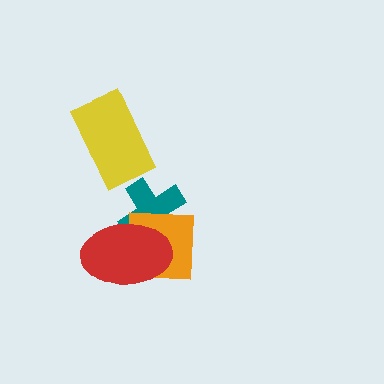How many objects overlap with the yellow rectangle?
0 objects overlap with the yellow rectangle.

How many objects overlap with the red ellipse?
2 objects overlap with the red ellipse.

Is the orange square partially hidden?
Yes, it is partially covered by another shape.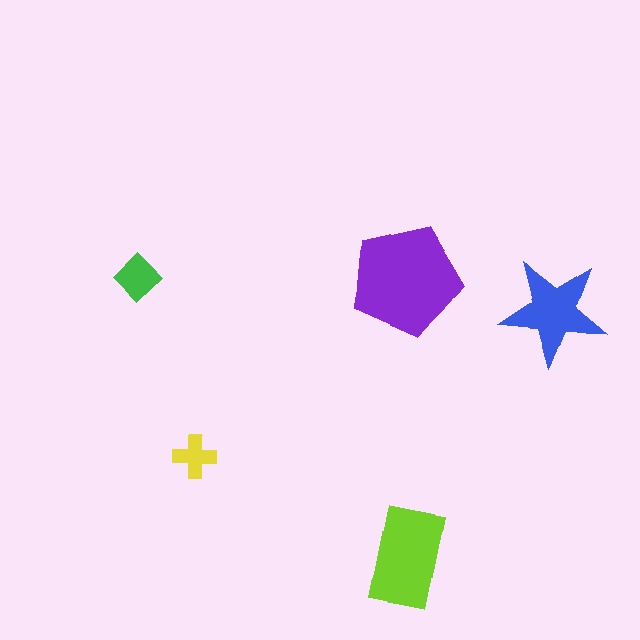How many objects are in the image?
There are 5 objects in the image.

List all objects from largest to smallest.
The purple pentagon, the lime rectangle, the blue star, the green diamond, the yellow cross.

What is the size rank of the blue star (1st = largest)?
3rd.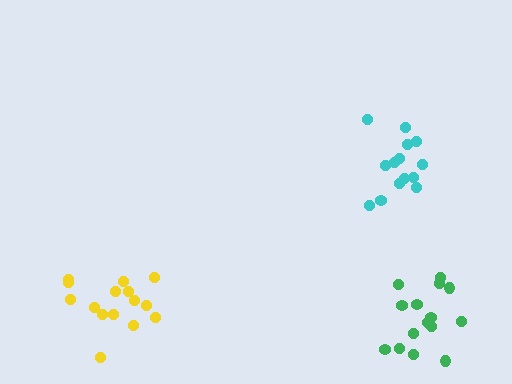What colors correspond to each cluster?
The clusters are colored: yellow, cyan, green.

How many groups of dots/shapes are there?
There are 3 groups.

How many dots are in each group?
Group 1: 15 dots, Group 2: 14 dots, Group 3: 15 dots (44 total).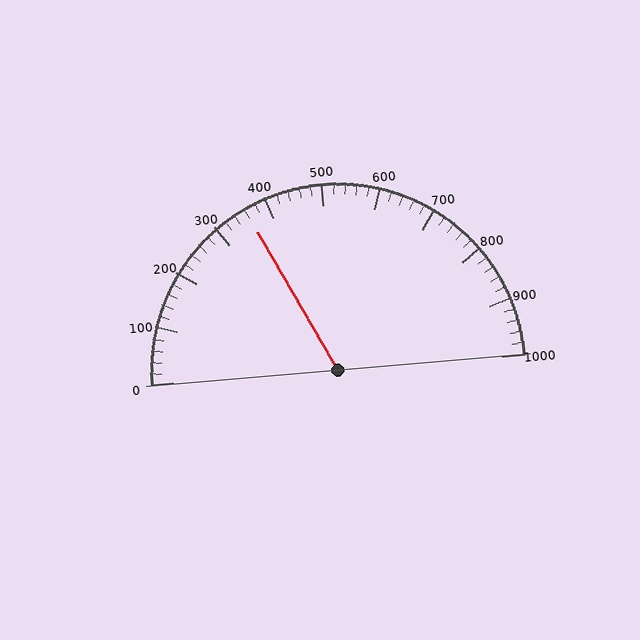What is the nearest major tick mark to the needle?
The nearest major tick mark is 400.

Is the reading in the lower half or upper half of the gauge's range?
The reading is in the lower half of the range (0 to 1000).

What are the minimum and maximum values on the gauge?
The gauge ranges from 0 to 1000.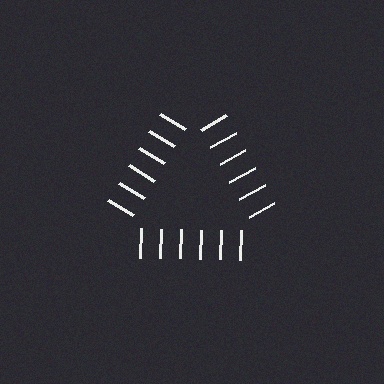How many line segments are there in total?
18 — 6 along each of the 3 edges.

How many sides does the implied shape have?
3 sides — the line-ends trace a triangle.